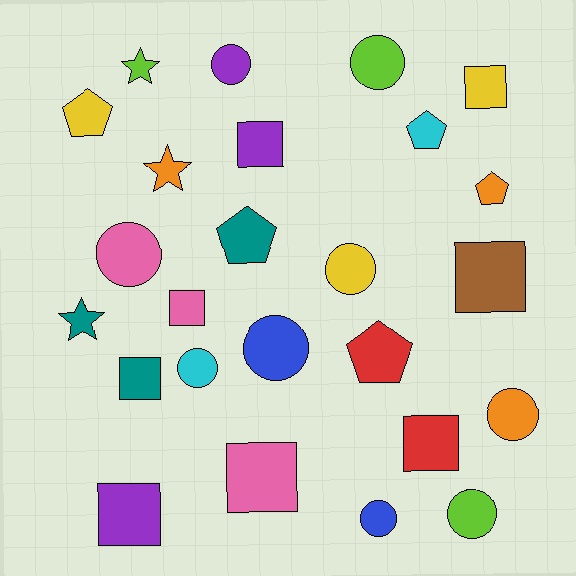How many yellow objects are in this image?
There are 3 yellow objects.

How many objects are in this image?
There are 25 objects.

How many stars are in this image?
There are 3 stars.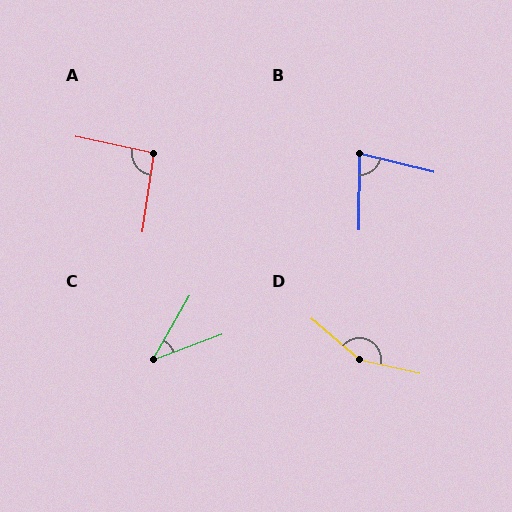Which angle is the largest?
D, at approximately 153 degrees.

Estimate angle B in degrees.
Approximately 77 degrees.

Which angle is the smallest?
C, at approximately 39 degrees.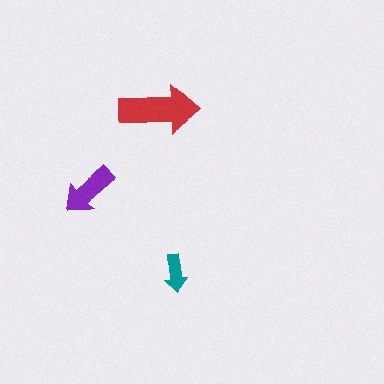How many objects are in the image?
There are 3 objects in the image.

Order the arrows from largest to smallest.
the red one, the purple one, the teal one.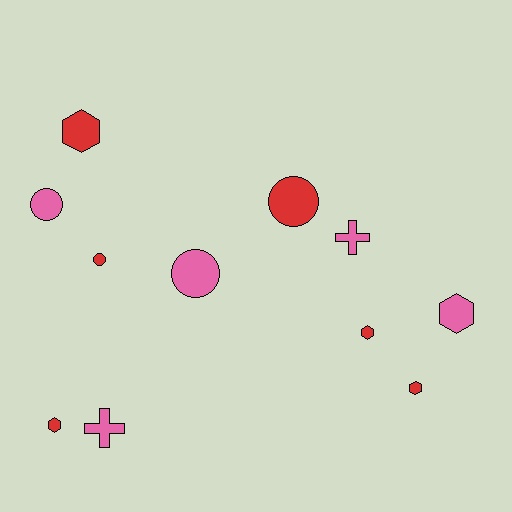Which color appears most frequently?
Red, with 6 objects.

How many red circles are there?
There are 2 red circles.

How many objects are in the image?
There are 11 objects.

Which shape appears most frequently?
Hexagon, with 5 objects.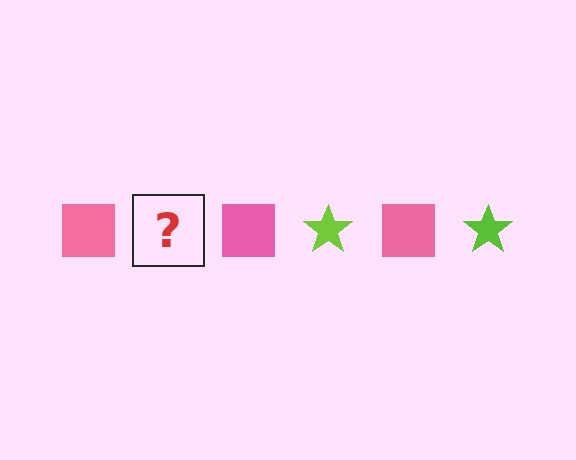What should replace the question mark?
The question mark should be replaced with a lime star.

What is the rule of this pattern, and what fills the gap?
The rule is that the pattern alternates between pink square and lime star. The gap should be filled with a lime star.